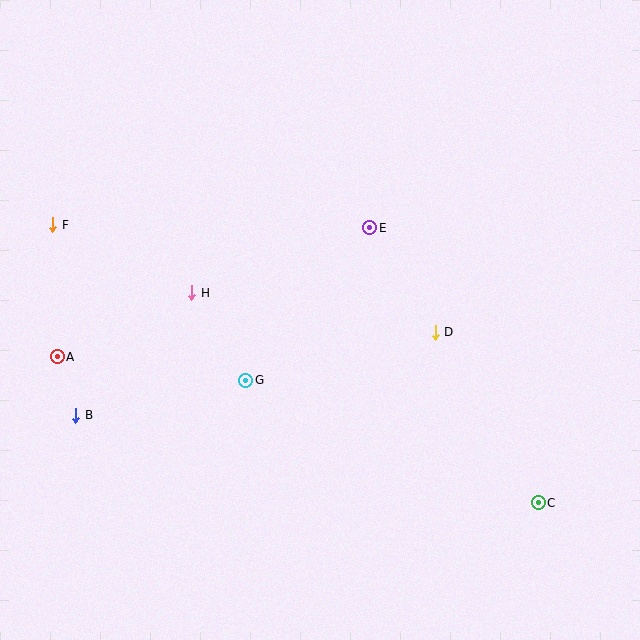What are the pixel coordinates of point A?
Point A is at (57, 357).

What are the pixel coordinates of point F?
Point F is at (53, 225).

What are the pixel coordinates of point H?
Point H is at (192, 293).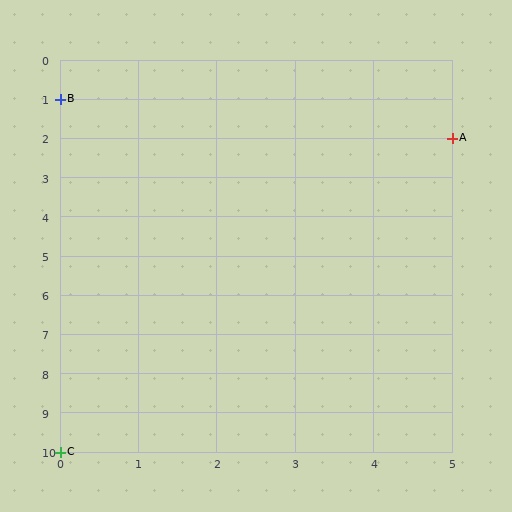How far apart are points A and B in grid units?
Points A and B are 5 columns and 1 row apart (about 5.1 grid units diagonally).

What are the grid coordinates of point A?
Point A is at grid coordinates (5, 2).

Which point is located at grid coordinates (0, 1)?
Point B is at (0, 1).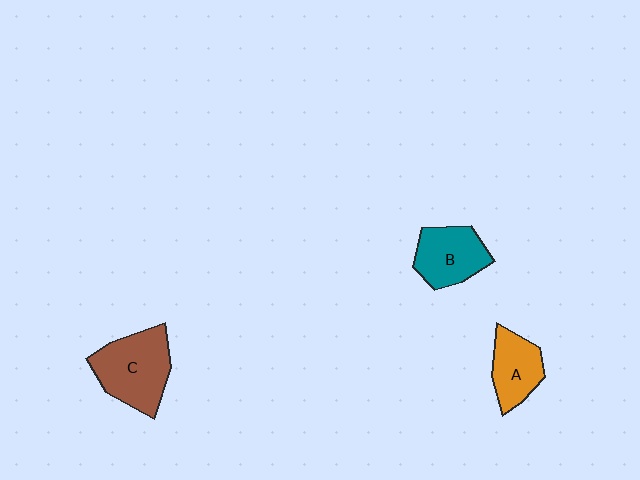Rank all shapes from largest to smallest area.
From largest to smallest: C (brown), B (teal), A (orange).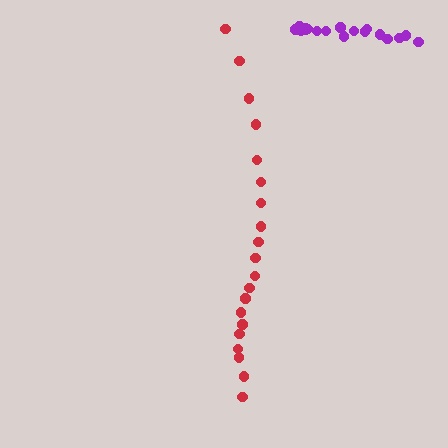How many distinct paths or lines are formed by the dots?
There are 2 distinct paths.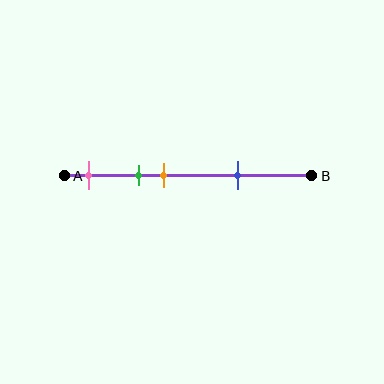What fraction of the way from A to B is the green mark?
The green mark is approximately 30% (0.3) of the way from A to B.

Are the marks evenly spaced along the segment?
No, the marks are not evenly spaced.